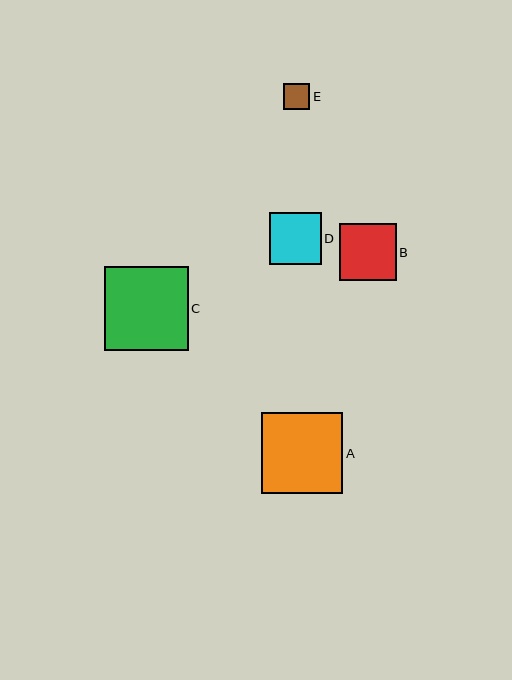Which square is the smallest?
Square E is the smallest with a size of approximately 26 pixels.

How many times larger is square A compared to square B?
Square A is approximately 1.4 times the size of square B.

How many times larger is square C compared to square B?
Square C is approximately 1.5 times the size of square B.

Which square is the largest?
Square C is the largest with a size of approximately 84 pixels.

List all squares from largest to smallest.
From largest to smallest: C, A, B, D, E.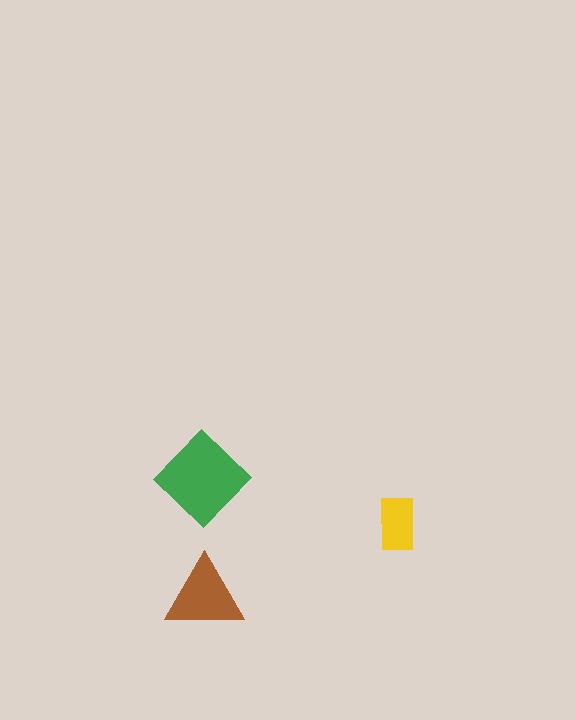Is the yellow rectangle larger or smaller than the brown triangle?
Smaller.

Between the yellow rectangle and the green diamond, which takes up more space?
The green diamond.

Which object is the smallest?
The yellow rectangle.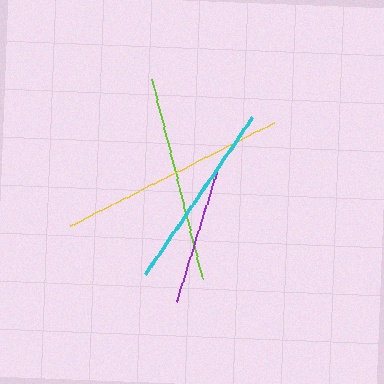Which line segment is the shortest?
The purple line is the shortest at approximately 139 pixels.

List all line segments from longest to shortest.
From longest to shortest: yellow, lime, cyan, purple.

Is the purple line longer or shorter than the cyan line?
The cyan line is longer than the purple line.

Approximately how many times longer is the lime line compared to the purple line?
The lime line is approximately 1.5 times the length of the purple line.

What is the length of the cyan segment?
The cyan segment is approximately 190 pixels long.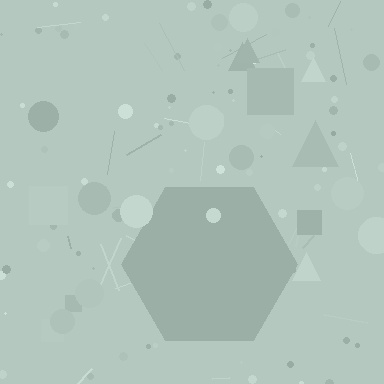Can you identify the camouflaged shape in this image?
The camouflaged shape is a hexagon.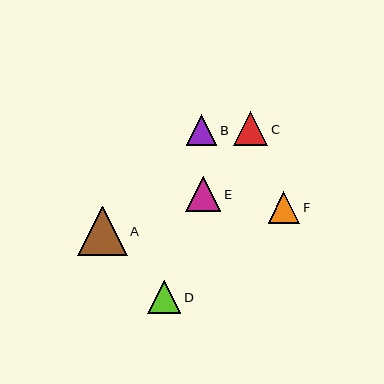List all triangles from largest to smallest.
From largest to smallest: A, E, C, D, F, B.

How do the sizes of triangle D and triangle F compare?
Triangle D and triangle F are approximately the same size.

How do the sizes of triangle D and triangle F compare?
Triangle D and triangle F are approximately the same size.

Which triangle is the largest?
Triangle A is the largest with a size of approximately 49 pixels.